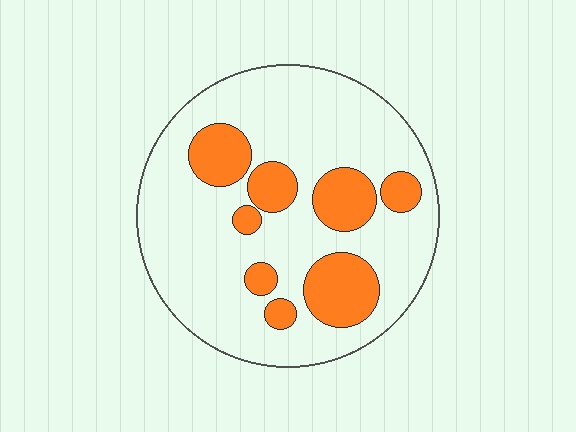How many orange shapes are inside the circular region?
8.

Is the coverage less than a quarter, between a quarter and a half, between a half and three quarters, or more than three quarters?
Less than a quarter.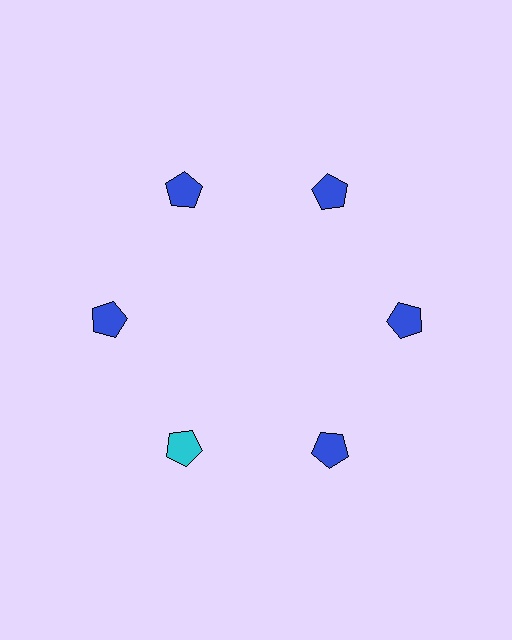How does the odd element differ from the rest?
It has a different color: cyan instead of blue.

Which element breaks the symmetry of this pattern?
The cyan pentagon at roughly the 7 o'clock position breaks the symmetry. All other shapes are blue pentagons.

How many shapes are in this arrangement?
There are 6 shapes arranged in a ring pattern.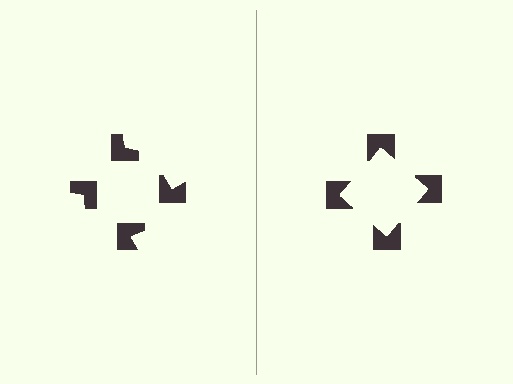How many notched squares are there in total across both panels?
8 — 4 on each side.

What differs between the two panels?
The notched squares are positioned identically on both sides; only the wedge orientations differ. On the right they align to a square; on the left they are misaligned.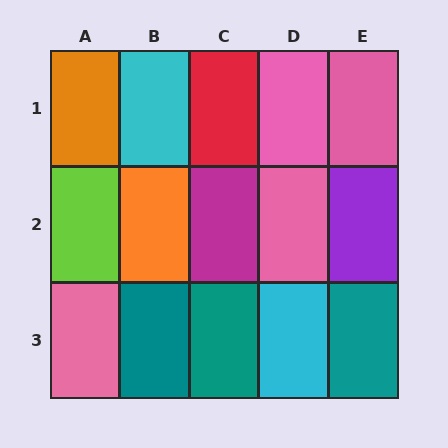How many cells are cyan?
2 cells are cyan.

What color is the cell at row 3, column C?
Teal.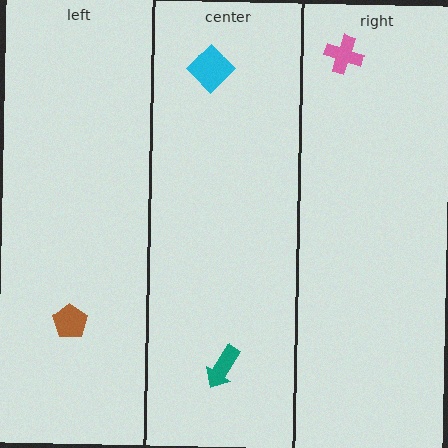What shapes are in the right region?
The pink cross.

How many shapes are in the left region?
1.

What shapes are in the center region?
The cyan diamond, the teal arrow.